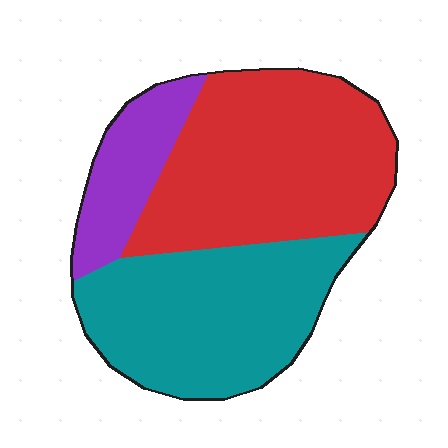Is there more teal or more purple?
Teal.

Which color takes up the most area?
Red, at roughly 45%.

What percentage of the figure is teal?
Teal covers roughly 40% of the figure.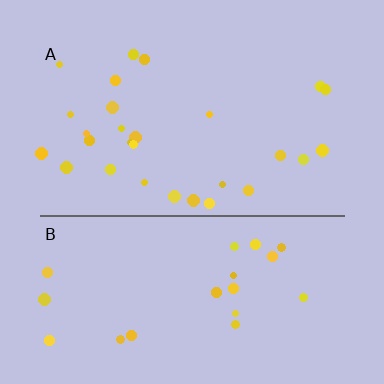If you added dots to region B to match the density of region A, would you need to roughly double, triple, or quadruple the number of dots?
Approximately double.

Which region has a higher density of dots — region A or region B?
A (the top).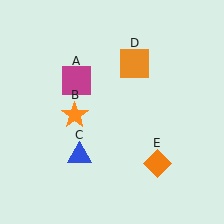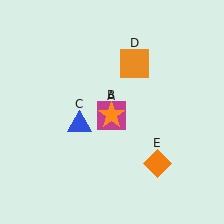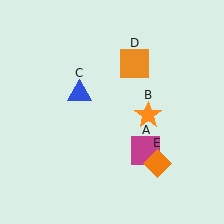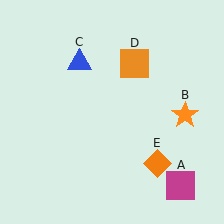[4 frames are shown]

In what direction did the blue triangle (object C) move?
The blue triangle (object C) moved up.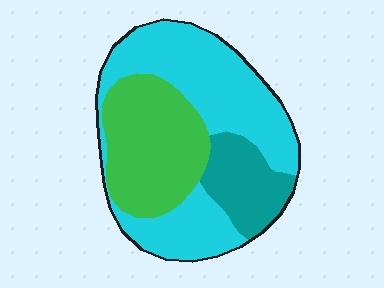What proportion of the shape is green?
Green covers roughly 30% of the shape.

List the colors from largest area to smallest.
From largest to smallest: cyan, green, teal.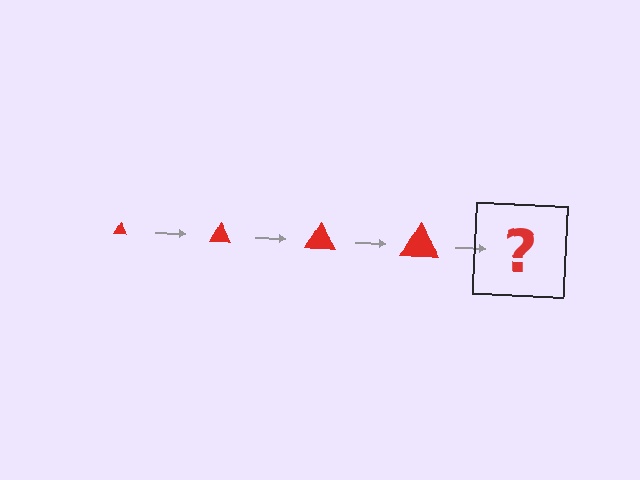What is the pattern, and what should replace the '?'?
The pattern is that the triangle gets progressively larger each step. The '?' should be a red triangle, larger than the previous one.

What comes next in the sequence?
The next element should be a red triangle, larger than the previous one.